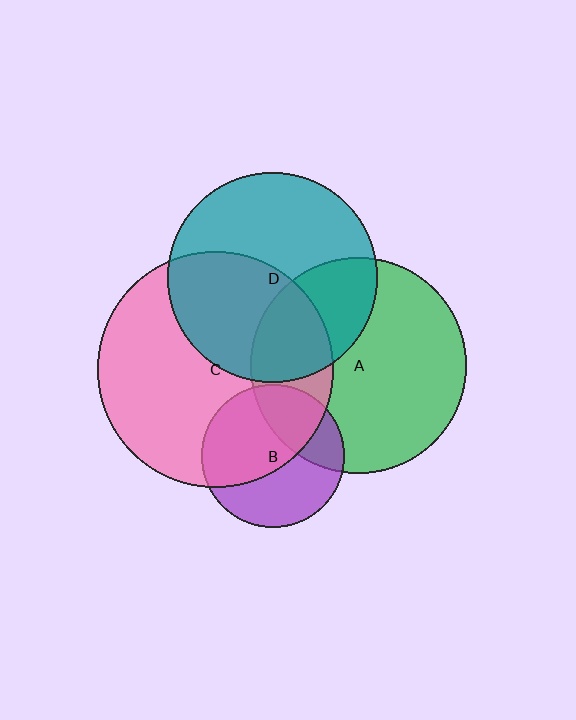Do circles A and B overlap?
Yes.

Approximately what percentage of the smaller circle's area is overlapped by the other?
Approximately 30%.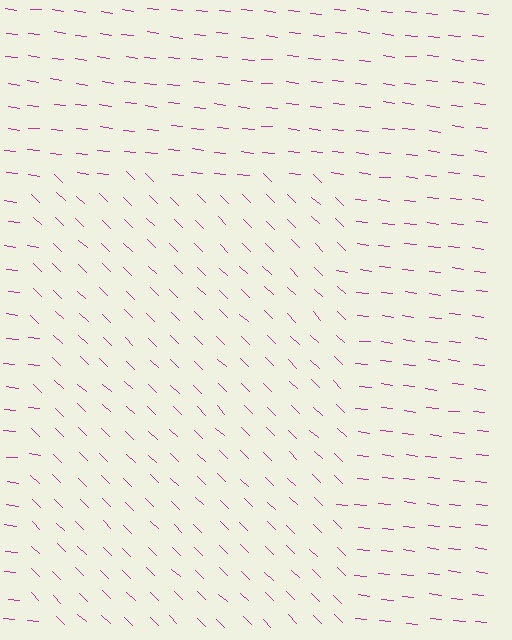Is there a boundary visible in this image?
Yes, there is a texture boundary formed by a change in line orientation.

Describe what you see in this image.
The image is filled with small magenta line segments. A rectangle region in the image has lines oriented differently from the surrounding lines, creating a visible texture boundary.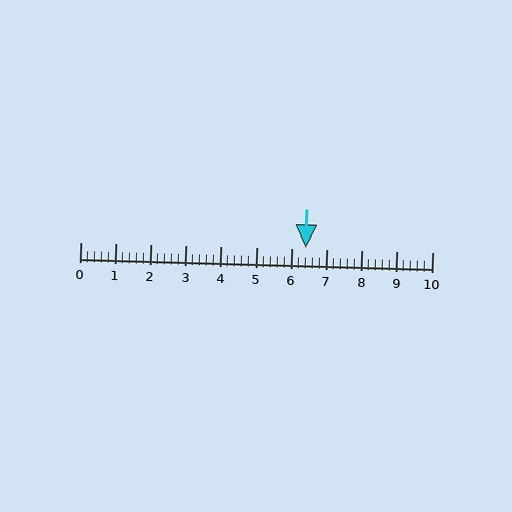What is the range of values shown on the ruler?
The ruler shows values from 0 to 10.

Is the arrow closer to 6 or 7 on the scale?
The arrow is closer to 6.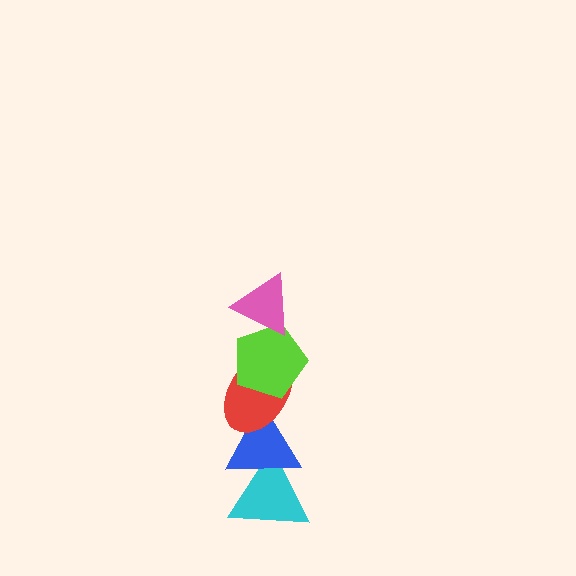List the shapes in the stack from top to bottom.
From top to bottom: the pink triangle, the lime pentagon, the red ellipse, the blue triangle, the cyan triangle.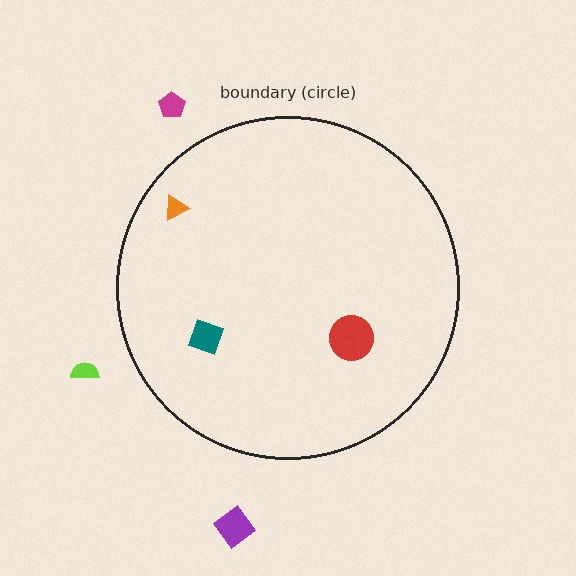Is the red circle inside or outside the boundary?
Inside.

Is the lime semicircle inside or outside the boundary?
Outside.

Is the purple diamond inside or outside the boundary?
Outside.